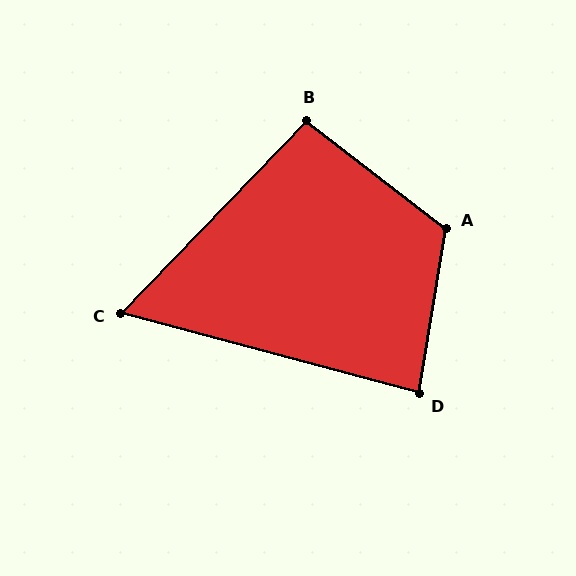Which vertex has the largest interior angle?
A, at approximately 119 degrees.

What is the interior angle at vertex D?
Approximately 84 degrees (acute).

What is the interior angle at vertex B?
Approximately 96 degrees (obtuse).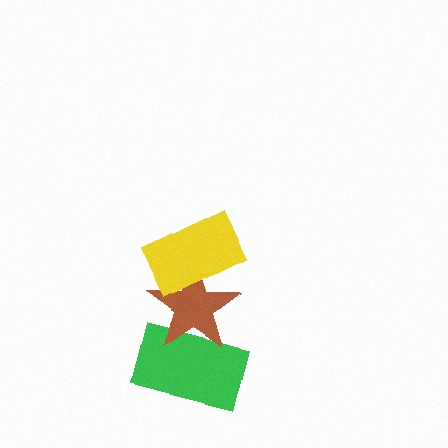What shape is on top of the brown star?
The yellow rectangle is on top of the brown star.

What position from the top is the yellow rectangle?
The yellow rectangle is 1st from the top.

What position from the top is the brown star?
The brown star is 2nd from the top.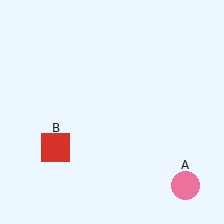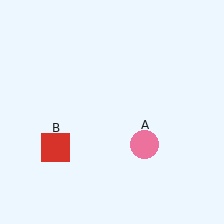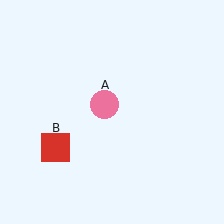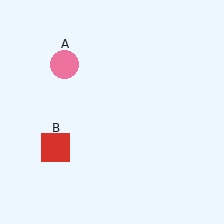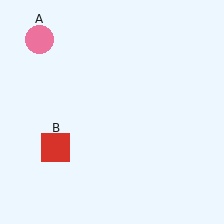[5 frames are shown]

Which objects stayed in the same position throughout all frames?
Red square (object B) remained stationary.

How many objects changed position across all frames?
1 object changed position: pink circle (object A).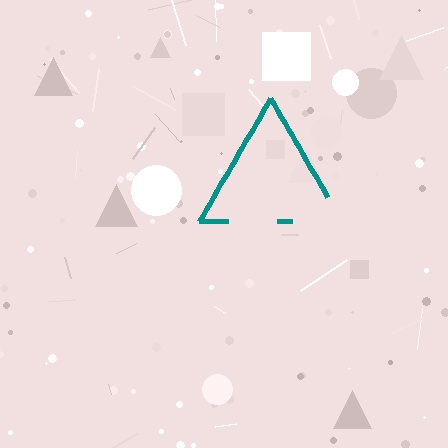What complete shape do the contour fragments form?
The contour fragments form a triangle.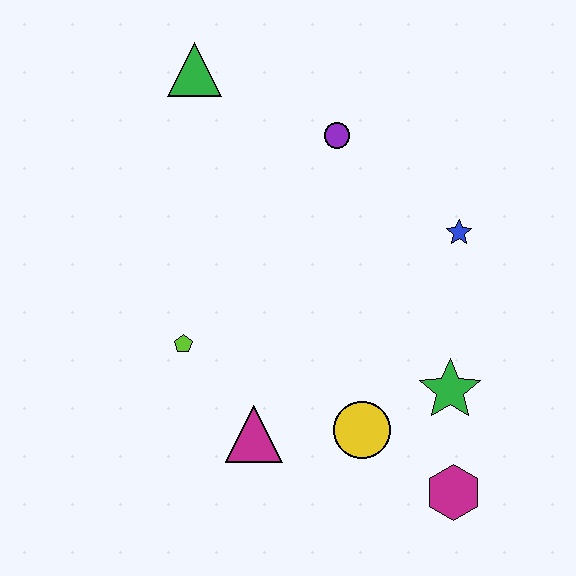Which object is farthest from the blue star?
The green triangle is farthest from the blue star.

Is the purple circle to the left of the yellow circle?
Yes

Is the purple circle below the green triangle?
Yes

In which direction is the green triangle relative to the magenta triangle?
The green triangle is above the magenta triangle.